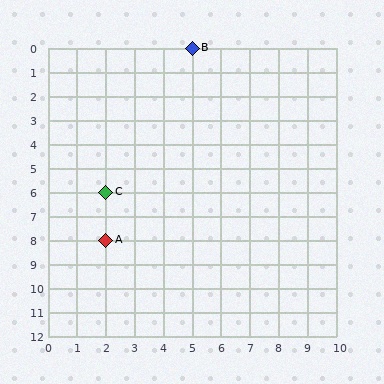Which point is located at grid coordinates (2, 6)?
Point C is at (2, 6).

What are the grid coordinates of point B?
Point B is at grid coordinates (5, 0).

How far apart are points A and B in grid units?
Points A and B are 3 columns and 8 rows apart (about 8.5 grid units diagonally).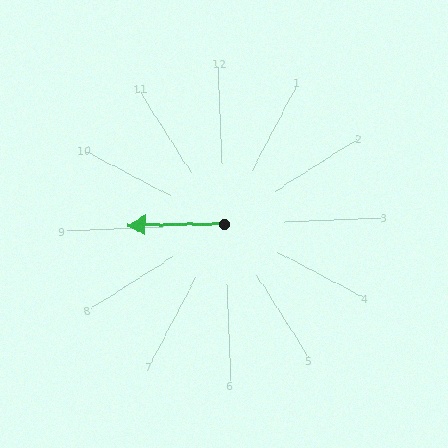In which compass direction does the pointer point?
West.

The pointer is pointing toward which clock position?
Roughly 9 o'clock.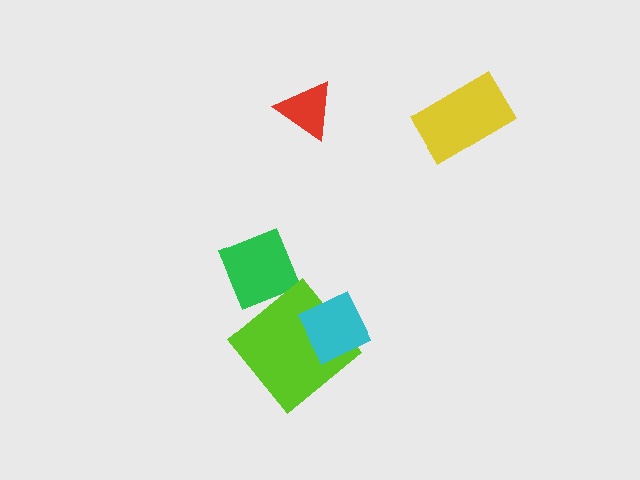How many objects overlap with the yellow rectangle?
0 objects overlap with the yellow rectangle.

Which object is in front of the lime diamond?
The cyan diamond is in front of the lime diamond.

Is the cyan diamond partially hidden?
No, no other shape covers it.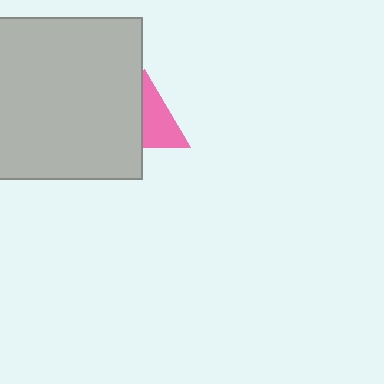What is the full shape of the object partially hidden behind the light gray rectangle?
The partially hidden object is a pink triangle.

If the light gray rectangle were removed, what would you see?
You would see the complete pink triangle.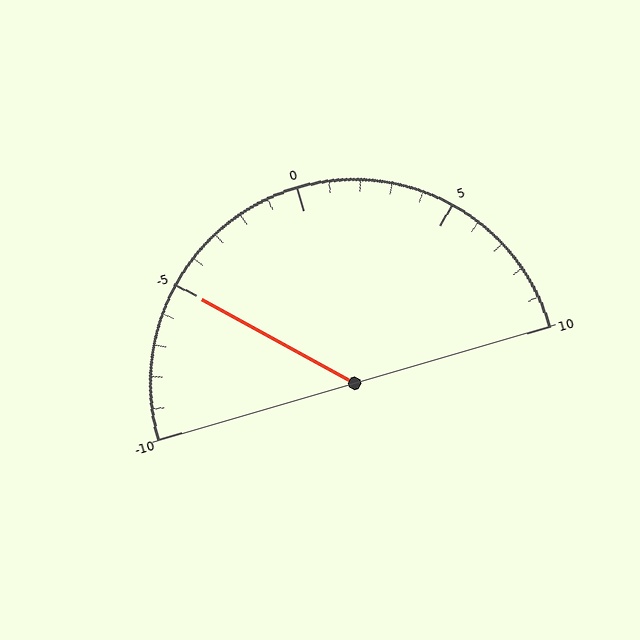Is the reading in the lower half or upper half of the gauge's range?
The reading is in the lower half of the range (-10 to 10).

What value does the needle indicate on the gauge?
The needle indicates approximately -5.